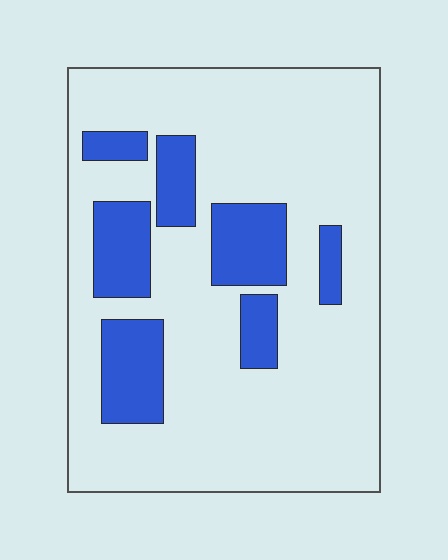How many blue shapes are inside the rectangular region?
7.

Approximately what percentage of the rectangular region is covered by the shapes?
Approximately 20%.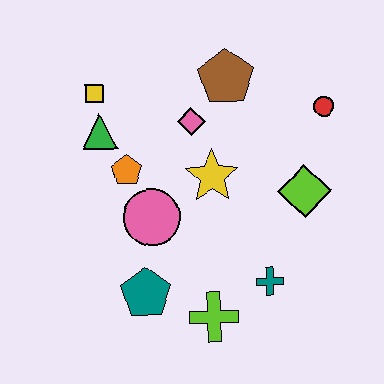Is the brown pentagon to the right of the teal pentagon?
Yes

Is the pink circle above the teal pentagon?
Yes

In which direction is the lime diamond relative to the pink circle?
The lime diamond is to the right of the pink circle.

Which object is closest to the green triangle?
The yellow square is closest to the green triangle.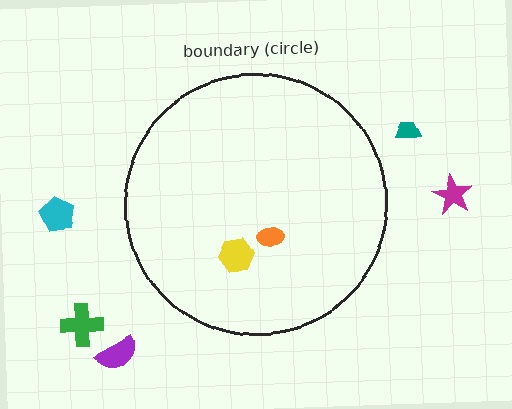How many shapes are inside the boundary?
2 inside, 5 outside.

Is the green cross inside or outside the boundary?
Outside.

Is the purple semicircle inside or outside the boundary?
Outside.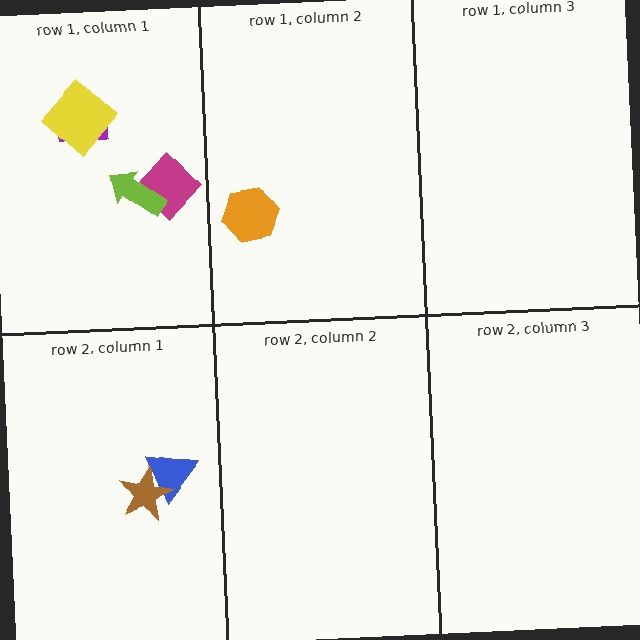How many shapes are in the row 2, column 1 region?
2.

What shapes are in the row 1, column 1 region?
The magenta diamond, the lime arrow, the purple rectangle, the yellow diamond.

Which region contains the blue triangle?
The row 2, column 1 region.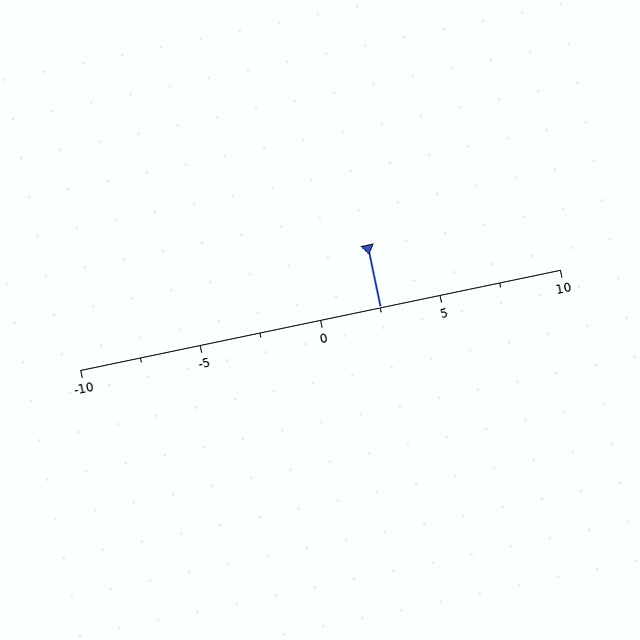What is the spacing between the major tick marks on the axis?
The major ticks are spaced 5 apart.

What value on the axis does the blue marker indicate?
The marker indicates approximately 2.5.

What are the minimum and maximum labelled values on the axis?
The axis runs from -10 to 10.